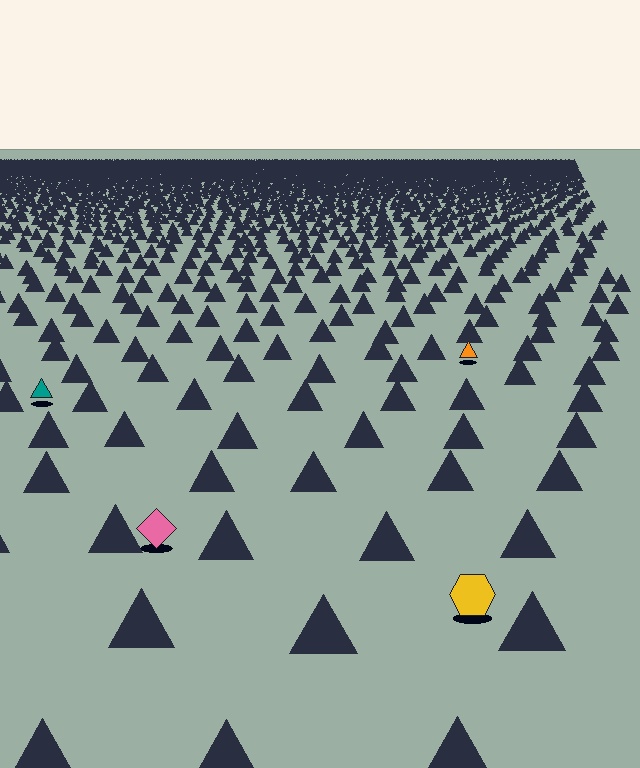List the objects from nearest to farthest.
From nearest to farthest: the yellow hexagon, the pink diamond, the teal triangle, the orange triangle.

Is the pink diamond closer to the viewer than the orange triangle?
Yes. The pink diamond is closer — you can tell from the texture gradient: the ground texture is coarser near it.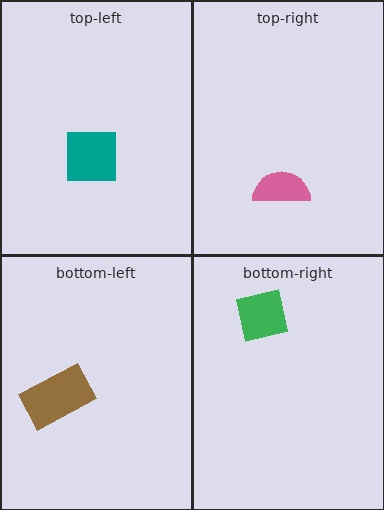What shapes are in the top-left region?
The teal square.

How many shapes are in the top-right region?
1.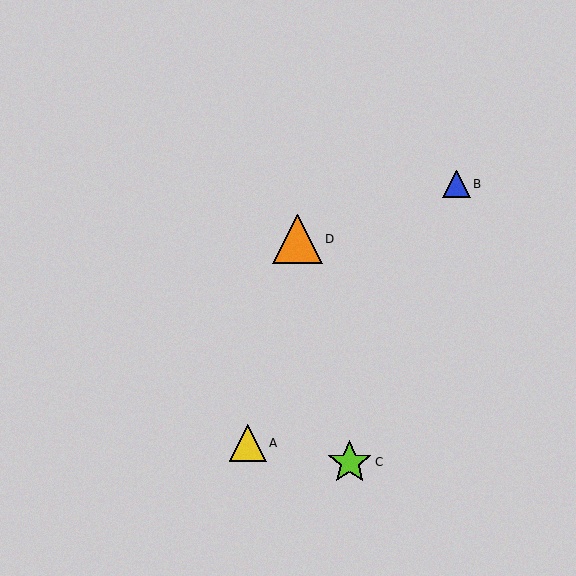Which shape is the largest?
The orange triangle (labeled D) is the largest.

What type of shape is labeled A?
Shape A is a yellow triangle.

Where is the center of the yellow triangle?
The center of the yellow triangle is at (248, 443).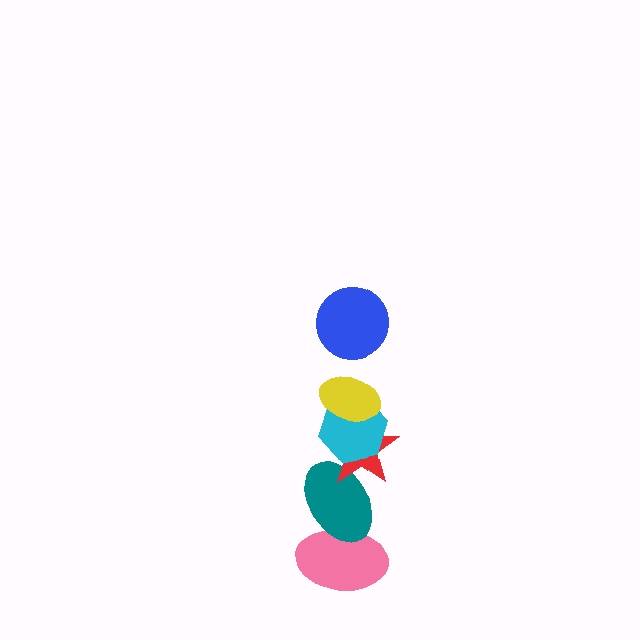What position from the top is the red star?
The red star is 4th from the top.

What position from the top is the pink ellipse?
The pink ellipse is 6th from the top.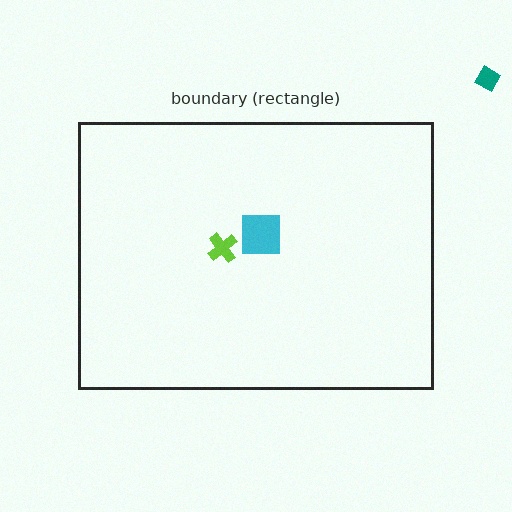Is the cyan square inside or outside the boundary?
Inside.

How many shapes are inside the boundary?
2 inside, 1 outside.